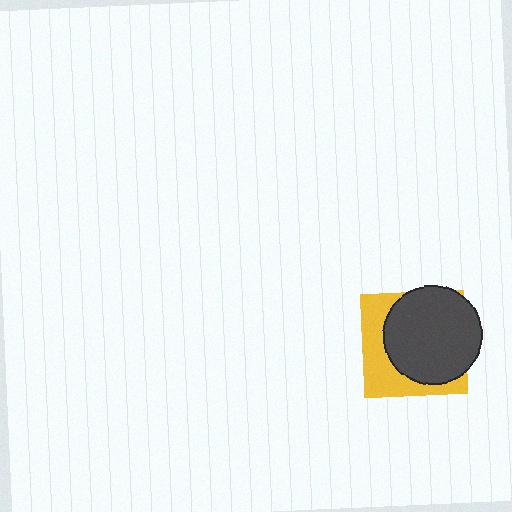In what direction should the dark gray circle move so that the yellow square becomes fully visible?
The dark gray circle should move toward the upper-right. That is the shortest direction to clear the overlap and leave the yellow square fully visible.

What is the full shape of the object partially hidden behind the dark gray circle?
The partially hidden object is a yellow square.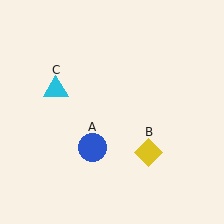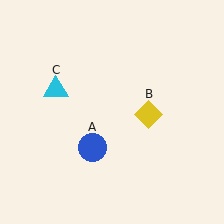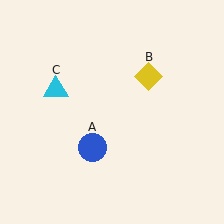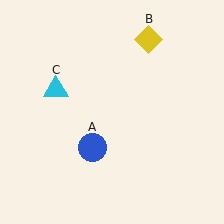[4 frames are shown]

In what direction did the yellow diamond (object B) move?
The yellow diamond (object B) moved up.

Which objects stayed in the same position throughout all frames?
Blue circle (object A) and cyan triangle (object C) remained stationary.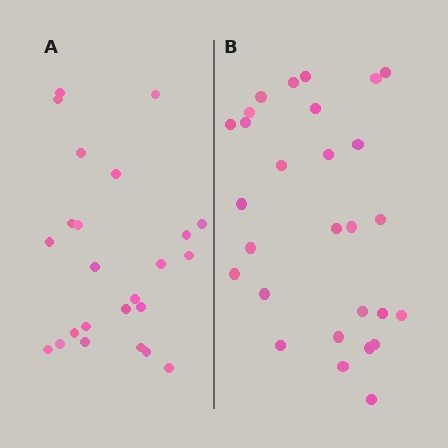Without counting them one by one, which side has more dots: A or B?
Region B (the right region) has more dots.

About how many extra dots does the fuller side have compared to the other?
Region B has about 4 more dots than region A.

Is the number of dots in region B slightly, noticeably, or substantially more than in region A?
Region B has only slightly more — the two regions are fairly close. The ratio is roughly 1.2 to 1.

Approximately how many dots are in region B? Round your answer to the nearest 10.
About 30 dots. (The exact count is 28, which rounds to 30.)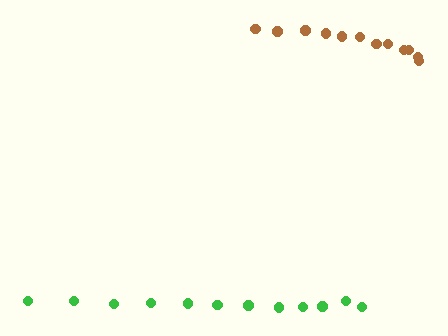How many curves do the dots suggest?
There are 2 distinct paths.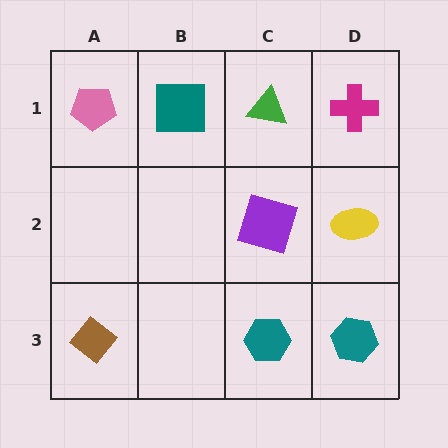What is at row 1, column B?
A teal square.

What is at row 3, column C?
A teal hexagon.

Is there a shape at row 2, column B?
No, that cell is empty.